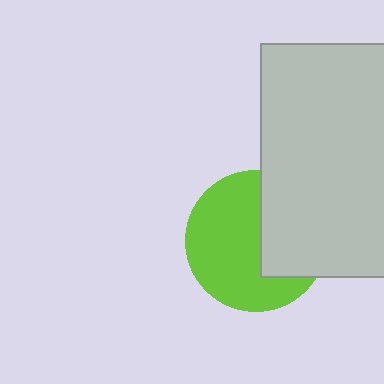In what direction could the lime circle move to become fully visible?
The lime circle could move left. That would shift it out from behind the light gray rectangle entirely.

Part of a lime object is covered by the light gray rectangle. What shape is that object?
It is a circle.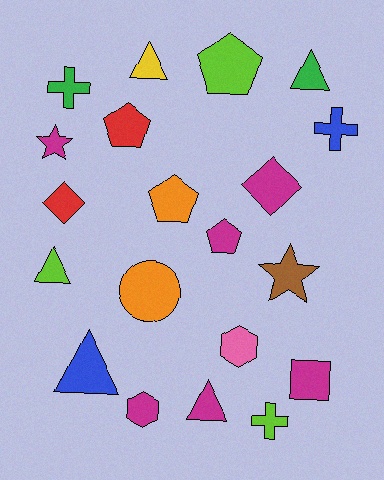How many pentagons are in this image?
There are 4 pentagons.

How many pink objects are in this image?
There is 1 pink object.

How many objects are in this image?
There are 20 objects.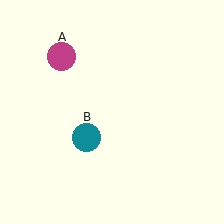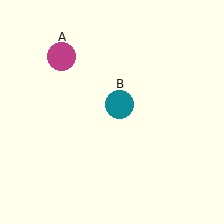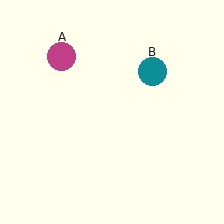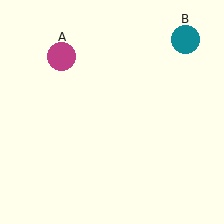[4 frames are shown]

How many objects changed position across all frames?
1 object changed position: teal circle (object B).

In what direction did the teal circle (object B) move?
The teal circle (object B) moved up and to the right.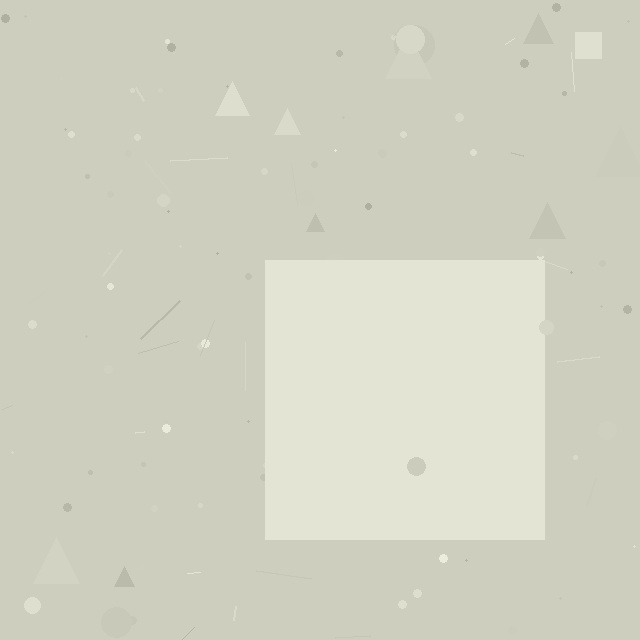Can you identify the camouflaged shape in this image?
The camouflaged shape is a square.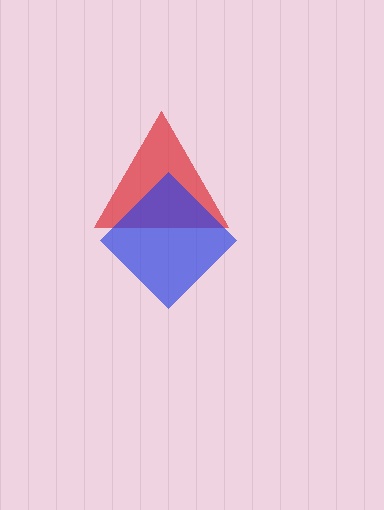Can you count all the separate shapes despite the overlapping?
Yes, there are 2 separate shapes.